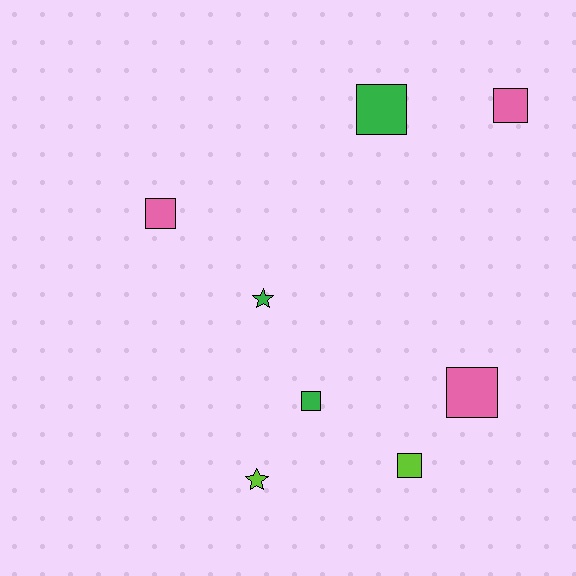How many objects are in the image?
There are 8 objects.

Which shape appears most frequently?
Square, with 6 objects.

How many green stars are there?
There is 1 green star.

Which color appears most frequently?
Pink, with 3 objects.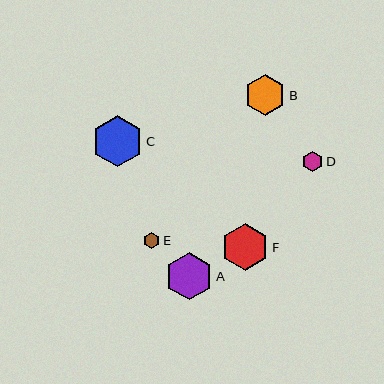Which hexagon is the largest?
Hexagon C is the largest with a size of approximately 51 pixels.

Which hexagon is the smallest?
Hexagon E is the smallest with a size of approximately 16 pixels.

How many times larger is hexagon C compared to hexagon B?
Hexagon C is approximately 1.2 times the size of hexagon B.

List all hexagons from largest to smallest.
From largest to smallest: C, F, A, B, D, E.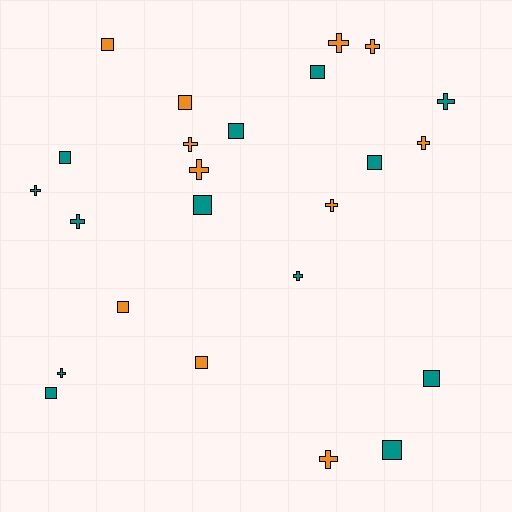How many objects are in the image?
There are 24 objects.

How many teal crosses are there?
There are 5 teal crosses.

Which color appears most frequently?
Teal, with 13 objects.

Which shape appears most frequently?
Cross, with 12 objects.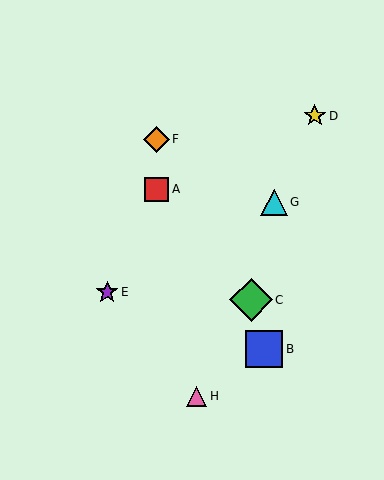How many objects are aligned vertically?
2 objects (A, F) are aligned vertically.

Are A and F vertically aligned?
Yes, both are at x≈156.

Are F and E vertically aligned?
No, F is at x≈156 and E is at x≈107.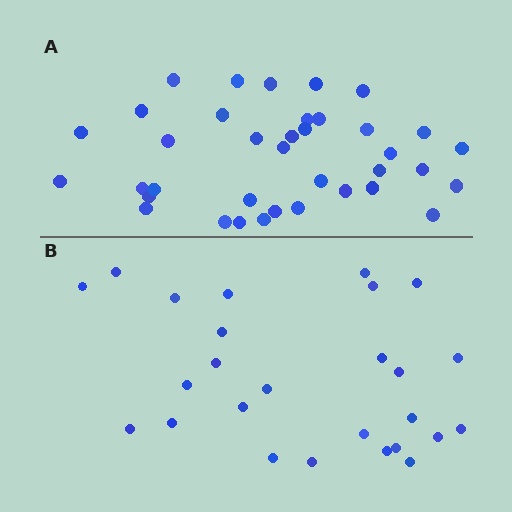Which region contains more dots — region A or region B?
Region A (the top region) has more dots.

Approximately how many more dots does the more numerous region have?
Region A has roughly 12 or so more dots than region B.